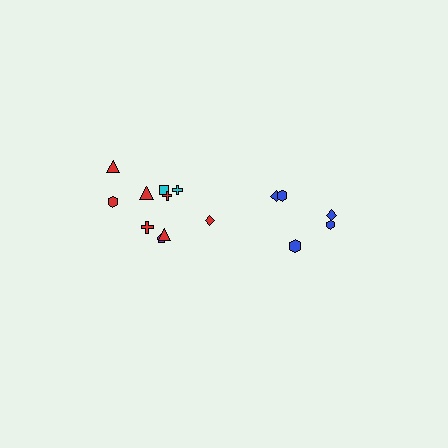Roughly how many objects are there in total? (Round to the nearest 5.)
Roughly 15 objects in total.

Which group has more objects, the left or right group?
The left group.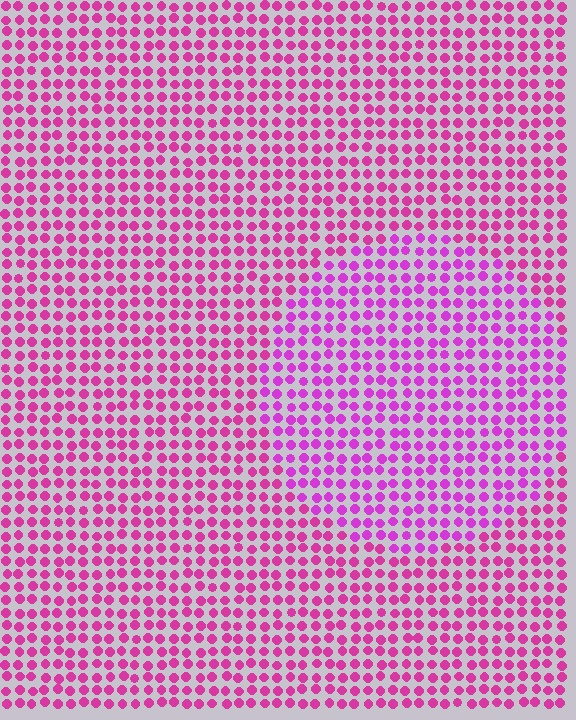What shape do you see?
I see a circle.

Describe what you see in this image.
The image is filled with small magenta elements in a uniform arrangement. A circle-shaped region is visible where the elements are tinted to a slightly different hue, forming a subtle color boundary.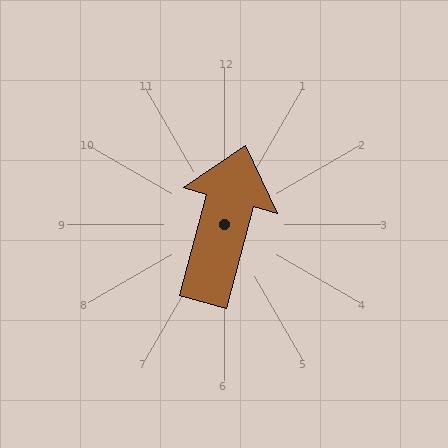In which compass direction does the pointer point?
North.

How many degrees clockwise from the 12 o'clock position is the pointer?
Approximately 15 degrees.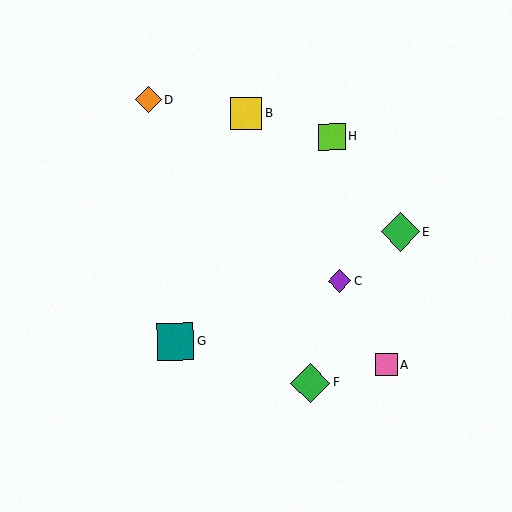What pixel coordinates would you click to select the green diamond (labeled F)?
Click at (310, 383) to select the green diamond F.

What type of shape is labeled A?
Shape A is a pink square.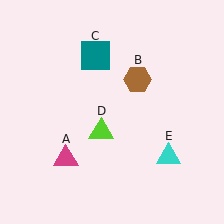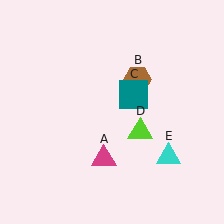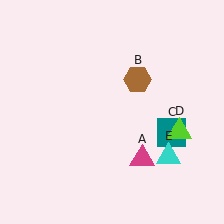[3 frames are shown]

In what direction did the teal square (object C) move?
The teal square (object C) moved down and to the right.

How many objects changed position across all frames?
3 objects changed position: magenta triangle (object A), teal square (object C), lime triangle (object D).